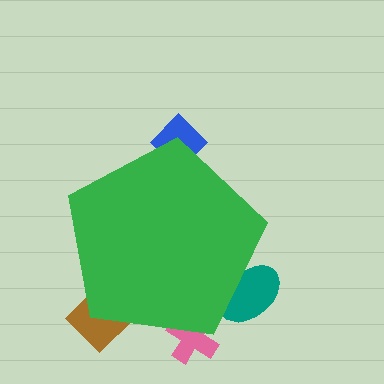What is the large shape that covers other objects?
A green pentagon.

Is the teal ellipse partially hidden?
Yes, the teal ellipse is partially hidden behind the green pentagon.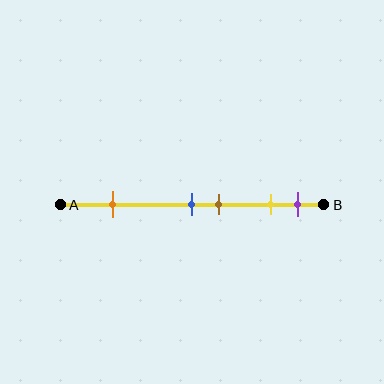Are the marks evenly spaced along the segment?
No, the marks are not evenly spaced.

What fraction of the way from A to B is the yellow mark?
The yellow mark is approximately 80% (0.8) of the way from A to B.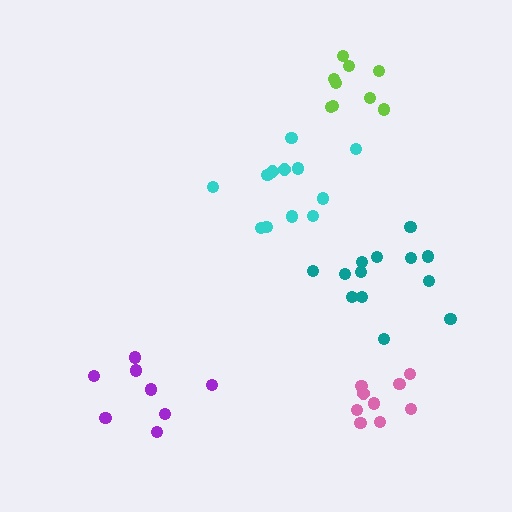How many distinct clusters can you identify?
There are 5 distinct clusters.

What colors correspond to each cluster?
The clusters are colored: purple, lime, teal, cyan, pink.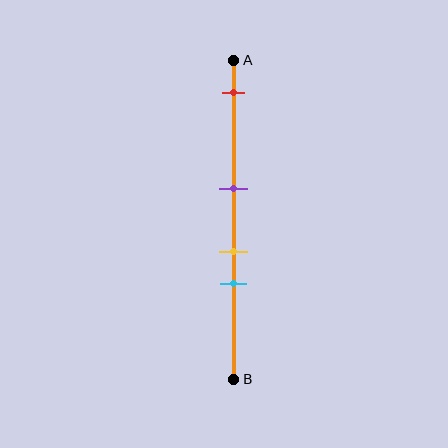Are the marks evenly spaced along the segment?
No, the marks are not evenly spaced.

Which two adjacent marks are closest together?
The yellow and cyan marks are the closest adjacent pair.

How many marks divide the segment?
There are 4 marks dividing the segment.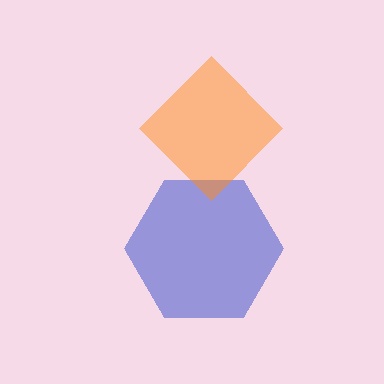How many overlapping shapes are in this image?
There are 2 overlapping shapes in the image.